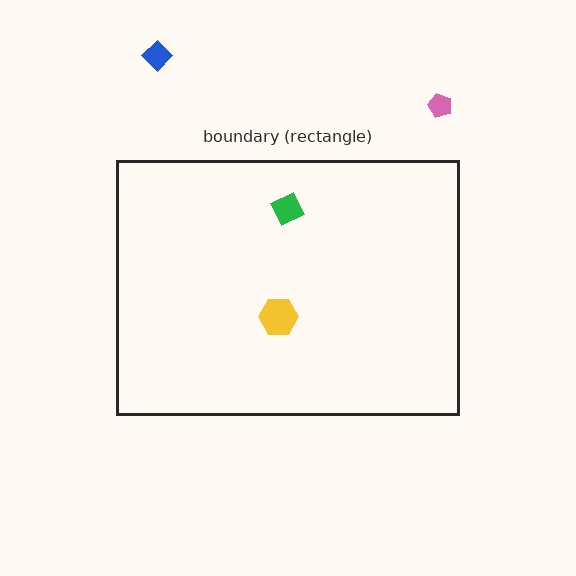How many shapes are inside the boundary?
2 inside, 2 outside.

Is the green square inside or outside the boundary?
Inside.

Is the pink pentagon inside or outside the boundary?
Outside.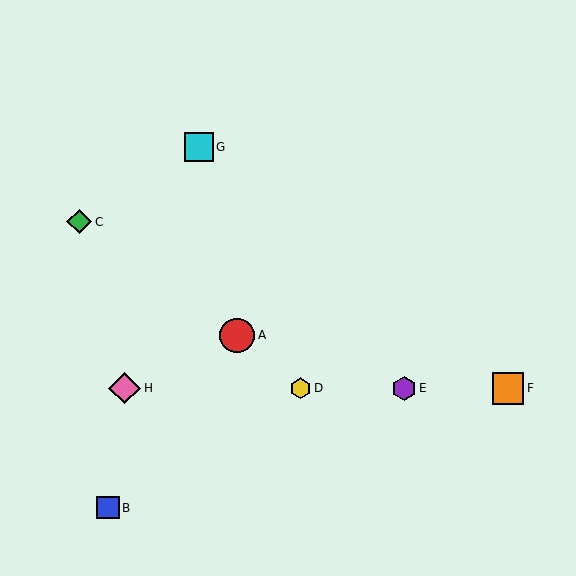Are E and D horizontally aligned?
Yes, both are at y≈388.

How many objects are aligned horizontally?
4 objects (D, E, F, H) are aligned horizontally.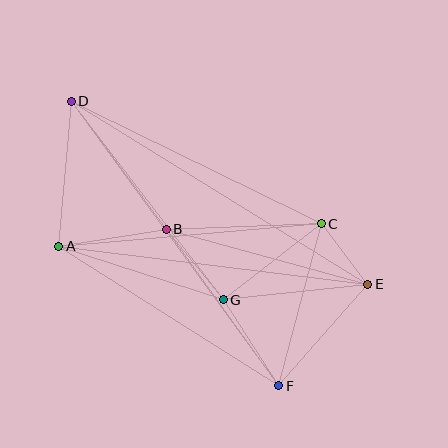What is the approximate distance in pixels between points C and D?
The distance between C and D is approximately 279 pixels.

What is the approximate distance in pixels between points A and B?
The distance between A and B is approximately 109 pixels.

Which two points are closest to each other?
Points C and E are closest to each other.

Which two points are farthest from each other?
Points D and F are farthest from each other.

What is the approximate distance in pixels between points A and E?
The distance between A and E is approximately 312 pixels.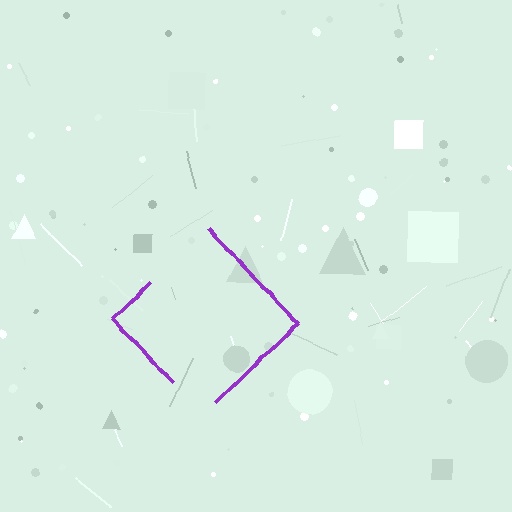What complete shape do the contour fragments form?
The contour fragments form a diamond.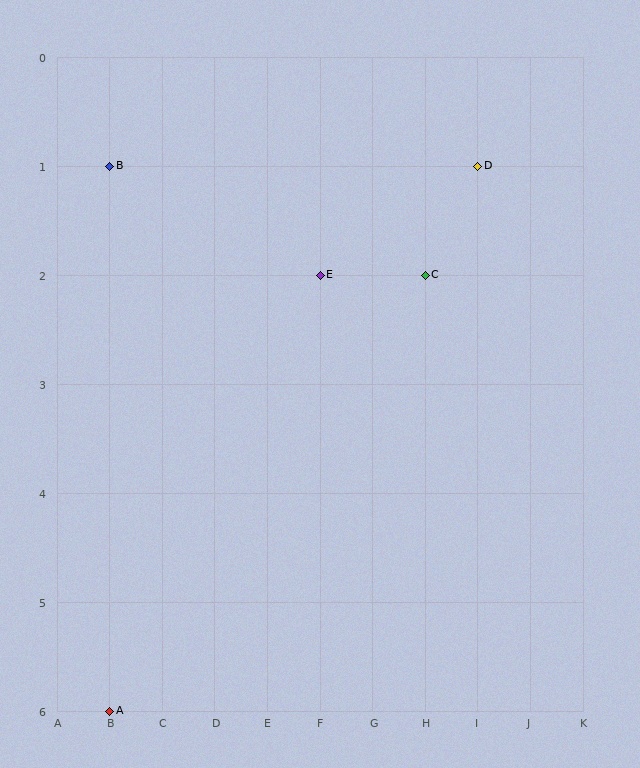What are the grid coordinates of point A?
Point A is at grid coordinates (B, 6).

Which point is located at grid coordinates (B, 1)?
Point B is at (B, 1).